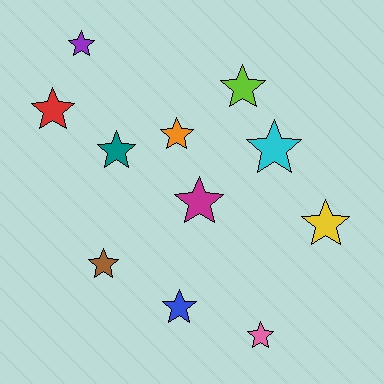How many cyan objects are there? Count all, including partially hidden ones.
There is 1 cyan object.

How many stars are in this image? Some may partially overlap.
There are 11 stars.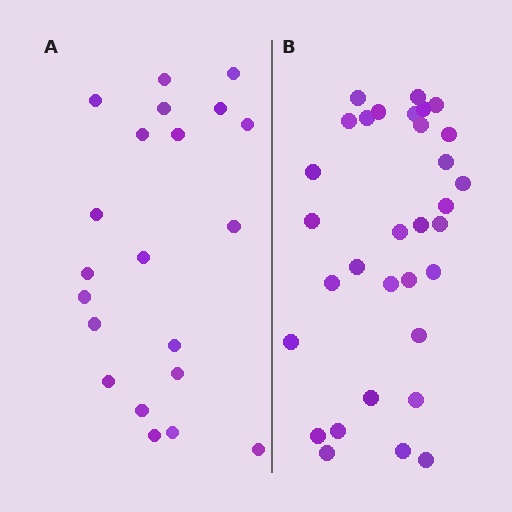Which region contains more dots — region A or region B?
Region B (the right region) has more dots.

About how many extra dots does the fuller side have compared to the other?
Region B has roughly 12 or so more dots than region A.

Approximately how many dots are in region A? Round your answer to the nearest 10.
About 20 dots. (The exact count is 21, which rounds to 20.)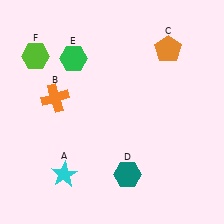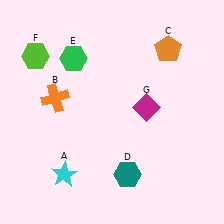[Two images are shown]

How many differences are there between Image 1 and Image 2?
There is 1 difference between the two images.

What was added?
A magenta diamond (G) was added in Image 2.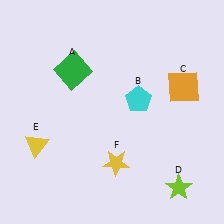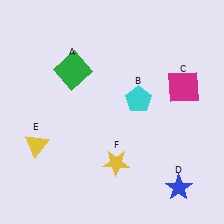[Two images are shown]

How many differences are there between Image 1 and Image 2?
There are 2 differences between the two images.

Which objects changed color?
C changed from orange to magenta. D changed from lime to blue.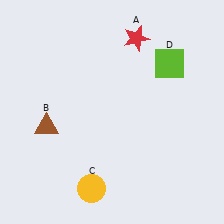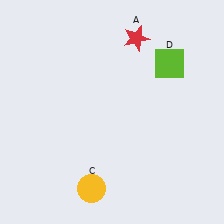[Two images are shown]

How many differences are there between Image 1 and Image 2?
There is 1 difference between the two images.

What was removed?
The brown triangle (B) was removed in Image 2.